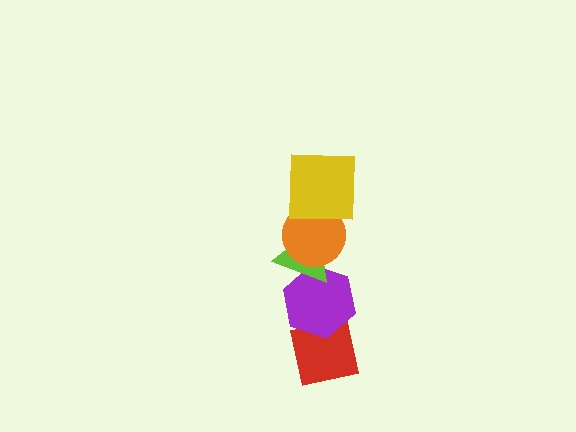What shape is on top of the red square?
The purple hexagon is on top of the red square.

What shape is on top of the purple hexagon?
The lime triangle is on top of the purple hexagon.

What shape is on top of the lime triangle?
The orange circle is on top of the lime triangle.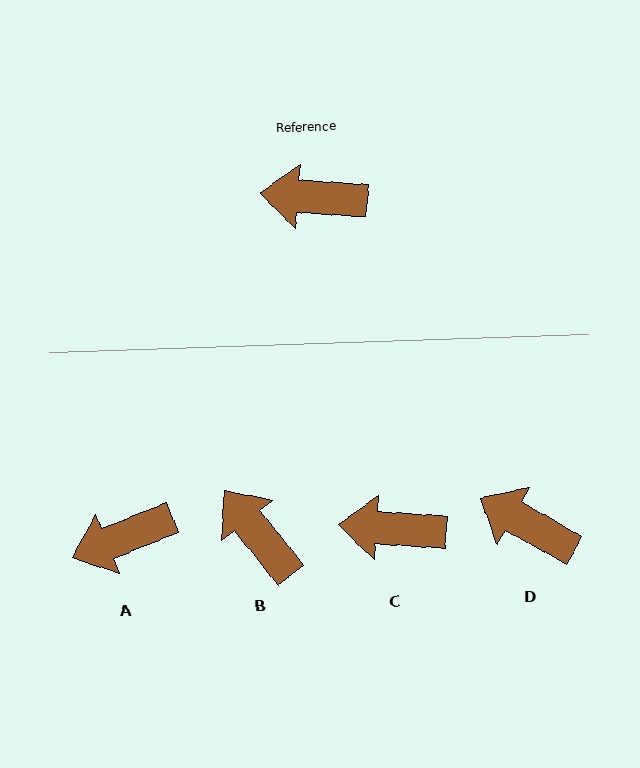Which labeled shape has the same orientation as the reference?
C.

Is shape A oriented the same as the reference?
No, it is off by about 26 degrees.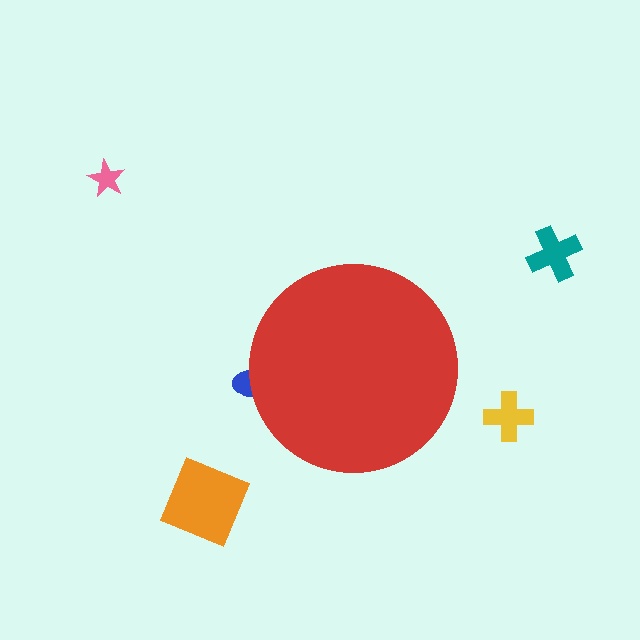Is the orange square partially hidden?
No, the orange square is fully visible.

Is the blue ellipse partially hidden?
Yes, the blue ellipse is partially hidden behind the red circle.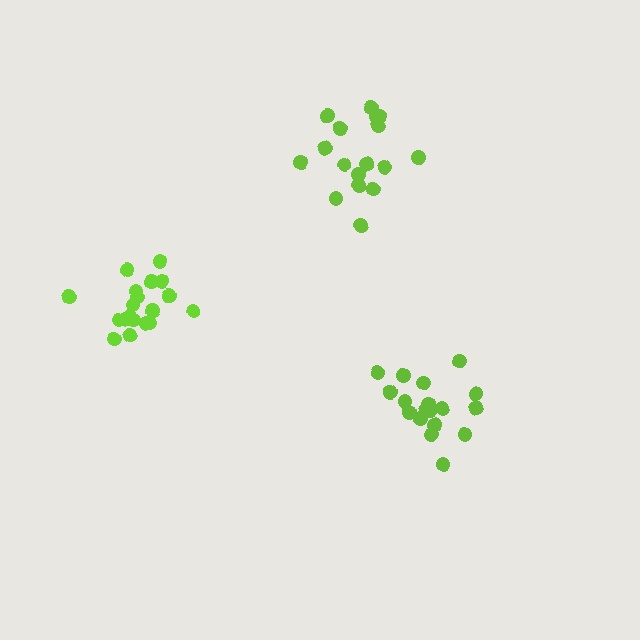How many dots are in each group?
Group 1: 19 dots, Group 2: 17 dots, Group 3: 18 dots (54 total).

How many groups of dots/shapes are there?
There are 3 groups.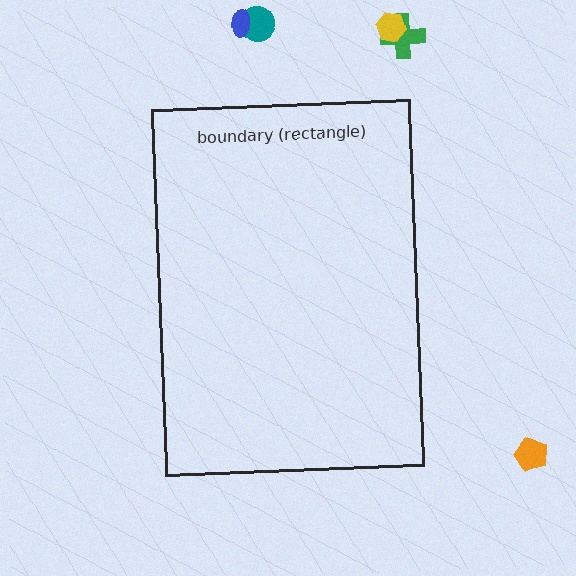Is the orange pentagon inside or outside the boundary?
Outside.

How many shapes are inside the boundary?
0 inside, 5 outside.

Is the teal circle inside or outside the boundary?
Outside.